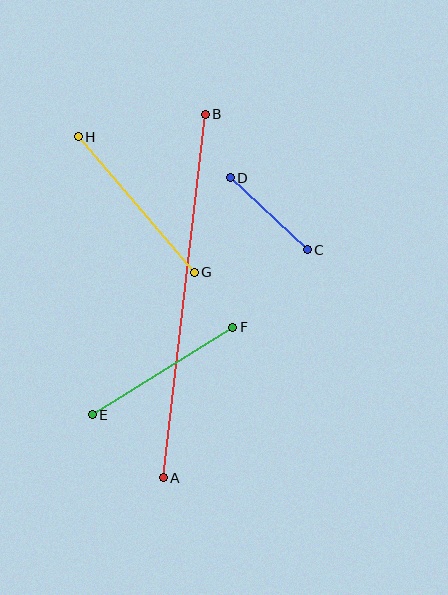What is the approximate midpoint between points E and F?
The midpoint is at approximately (162, 371) pixels.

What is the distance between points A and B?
The distance is approximately 366 pixels.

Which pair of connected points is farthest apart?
Points A and B are farthest apart.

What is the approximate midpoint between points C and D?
The midpoint is at approximately (269, 214) pixels.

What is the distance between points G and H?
The distance is approximately 178 pixels.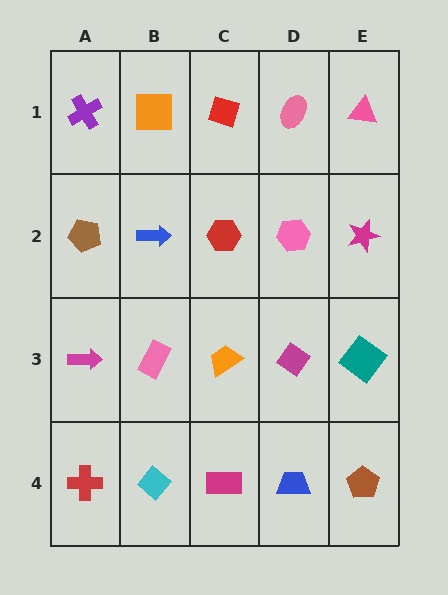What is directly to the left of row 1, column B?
A purple cross.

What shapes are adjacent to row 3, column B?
A blue arrow (row 2, column B), a cyan diamond (row 4, column B), a magenta arrow (row 3, column A), an orange trapezoid (row 3, column C).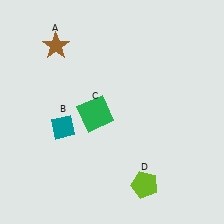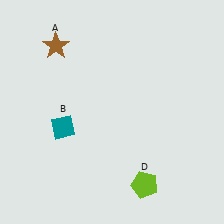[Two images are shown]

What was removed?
The green square (C) was removed in Image 2.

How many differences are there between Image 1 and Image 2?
There is 1 difference between the two images.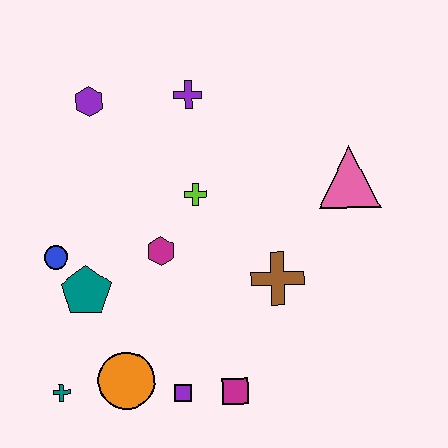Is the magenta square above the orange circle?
No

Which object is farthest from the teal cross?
The pink triangle is farthest from the teal cross.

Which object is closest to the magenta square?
The purple square is closest to the magenta square.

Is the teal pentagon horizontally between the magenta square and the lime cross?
No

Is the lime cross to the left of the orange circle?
No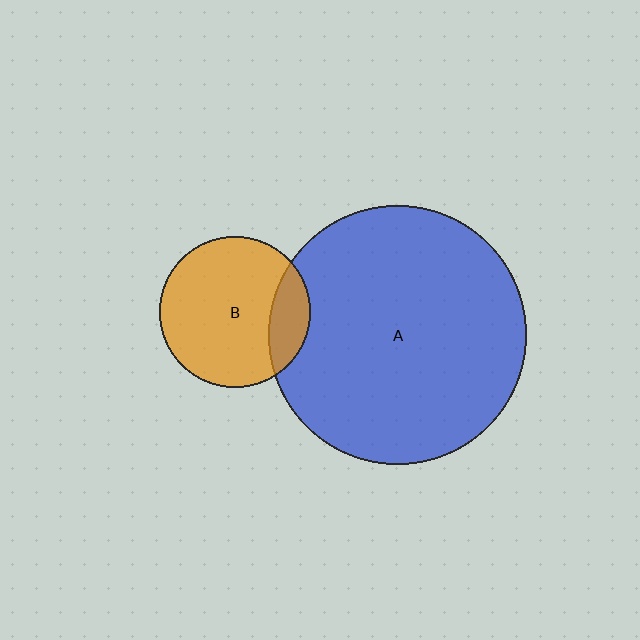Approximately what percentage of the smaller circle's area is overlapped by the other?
Approximately 20%.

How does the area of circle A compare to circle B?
Approximately 2.9 times.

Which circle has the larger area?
Circle A (blue).